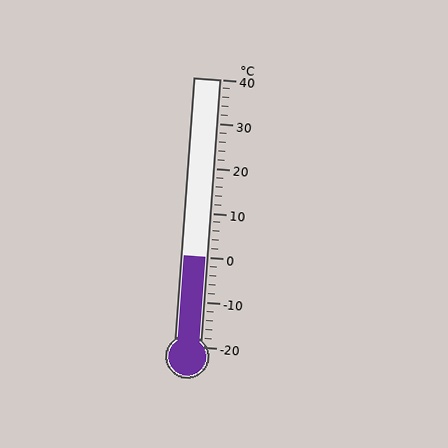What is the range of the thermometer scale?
The thermometer scale ranges from -20°C to 40°C.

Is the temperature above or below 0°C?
The temperature is at 0°C.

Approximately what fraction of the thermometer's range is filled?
The thermometer is filled to approximately 35% of its range.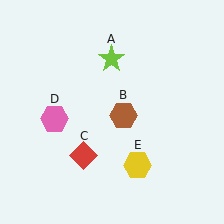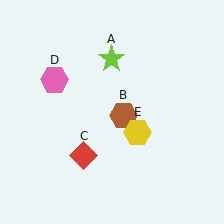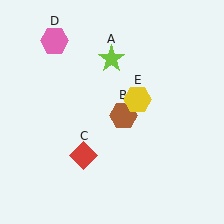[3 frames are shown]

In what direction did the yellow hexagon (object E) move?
The yellow hexagon (object E) moved up.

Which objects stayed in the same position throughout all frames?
Lime star (object A) and brown hexagon (object B) and red diamond (object C) remained stationary.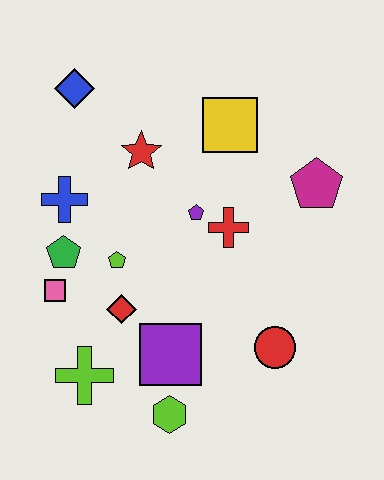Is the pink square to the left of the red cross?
Yes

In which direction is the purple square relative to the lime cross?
The purple square is to the right of the lime cross.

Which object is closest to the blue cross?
The green pentagon is closest to the blue cross.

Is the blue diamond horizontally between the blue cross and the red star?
Yes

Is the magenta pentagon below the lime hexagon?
No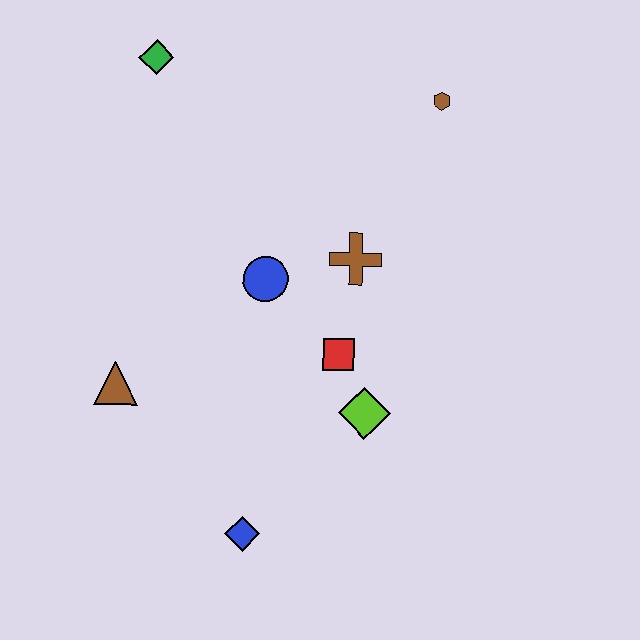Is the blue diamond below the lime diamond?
Yes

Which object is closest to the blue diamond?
The lime diamond is closest to the blue diamond.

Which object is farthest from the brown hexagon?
The blue diamond is farthest from the brown hexagon.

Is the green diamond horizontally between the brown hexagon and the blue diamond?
No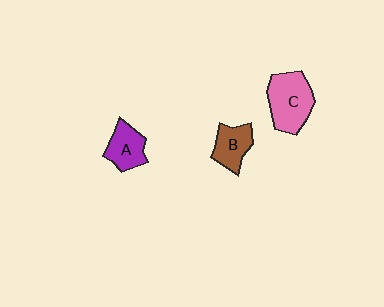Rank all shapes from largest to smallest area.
From largest to smallest: C (pink), A (purple), B (brown).